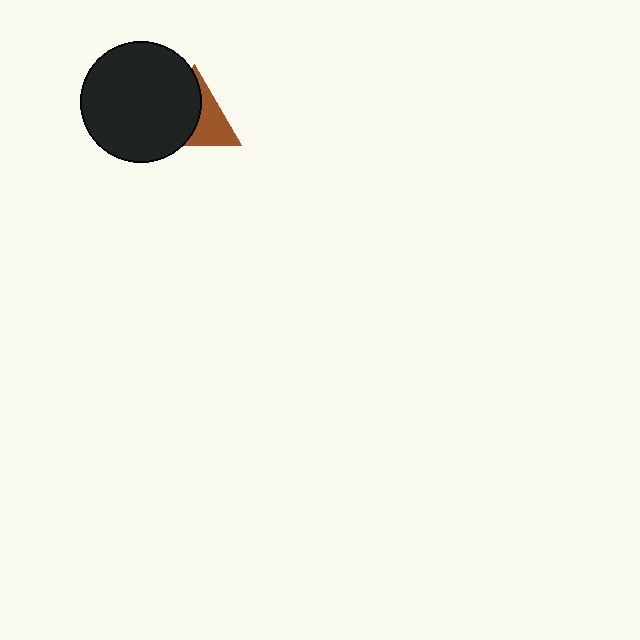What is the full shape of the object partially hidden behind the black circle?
The partially hidden object is a brown triangle.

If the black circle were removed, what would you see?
You would see the complete brown triangle.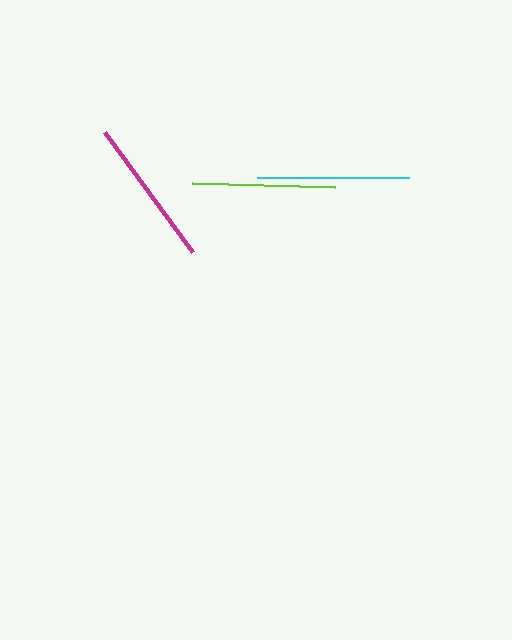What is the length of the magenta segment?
The magenta segment is approximately 148 pixels long.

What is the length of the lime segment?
The lime segment is approximately 143 pixels long.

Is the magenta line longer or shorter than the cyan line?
The cyan line is longer than the magenta line.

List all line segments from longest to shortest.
From longest to shortest: cyan, magenta, lime.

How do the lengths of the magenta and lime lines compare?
The magenta and lime lines are approximately the same length.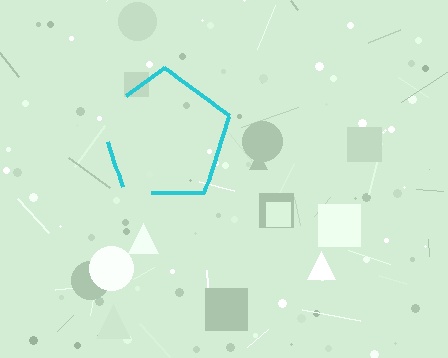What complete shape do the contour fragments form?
The contour fragments form a pentagon.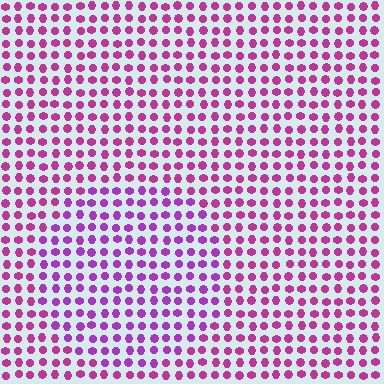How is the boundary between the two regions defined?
The boundary is defined purely by a slight shift in hue (about 27 degrees). Spacing, size, and orientation are identical on both sides.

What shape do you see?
I see a circle.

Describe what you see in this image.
The image is filled with small magenta elements in a uniform arrangement. A circle-shaped region is visible where the elements are tinted to a slightly different hue, forming a subtle color boundary.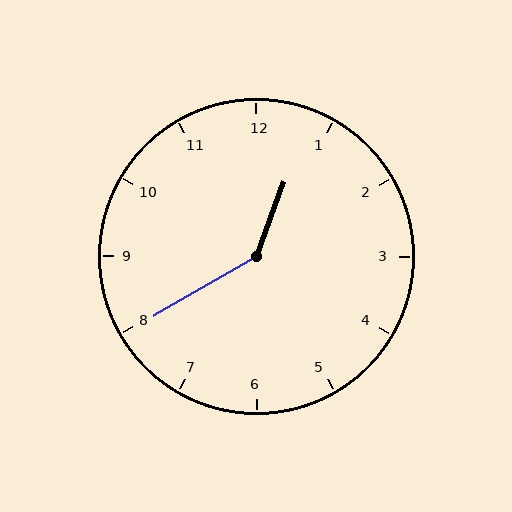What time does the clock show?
12:40.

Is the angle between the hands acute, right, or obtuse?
It is obtuse.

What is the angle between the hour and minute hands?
Approximately 140 degrees.